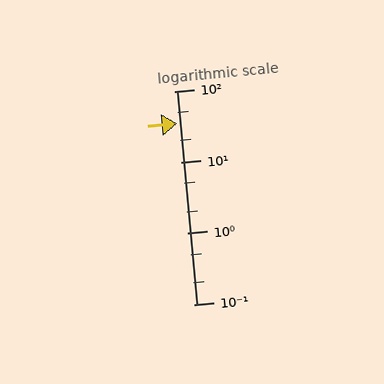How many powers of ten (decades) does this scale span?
The scale spans 3 decades, from 0.1 to 100.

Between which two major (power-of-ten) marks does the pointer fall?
The pointer is between 10 and 100.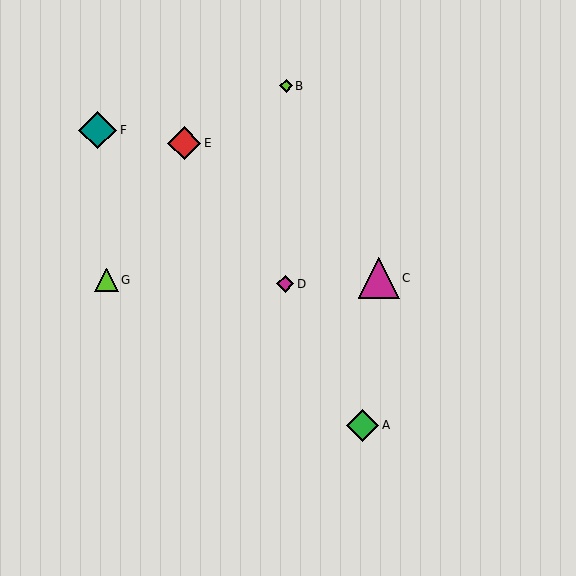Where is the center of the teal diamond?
The center of the teal diamond is at (98, 130).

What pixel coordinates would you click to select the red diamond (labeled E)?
Click at (184, 143) to select the red diamond E.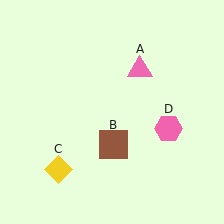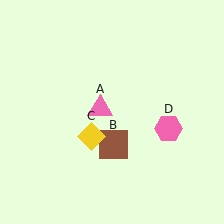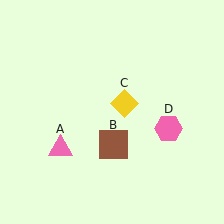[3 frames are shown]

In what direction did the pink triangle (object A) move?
The pink triangle (object A) moved down and to the left.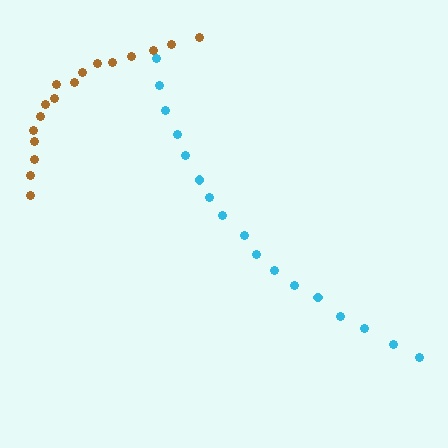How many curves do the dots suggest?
There are 2 distinct paths.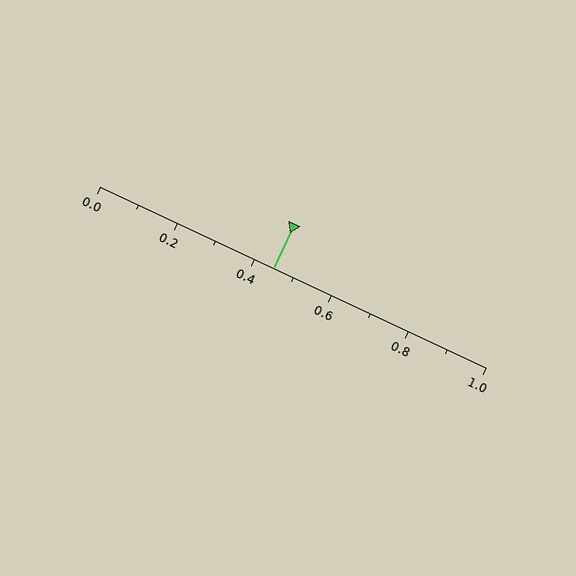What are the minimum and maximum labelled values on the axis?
The axis runs from 0.0 to 1.0.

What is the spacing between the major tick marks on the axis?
The major ticks are spaced 0.2 apart.